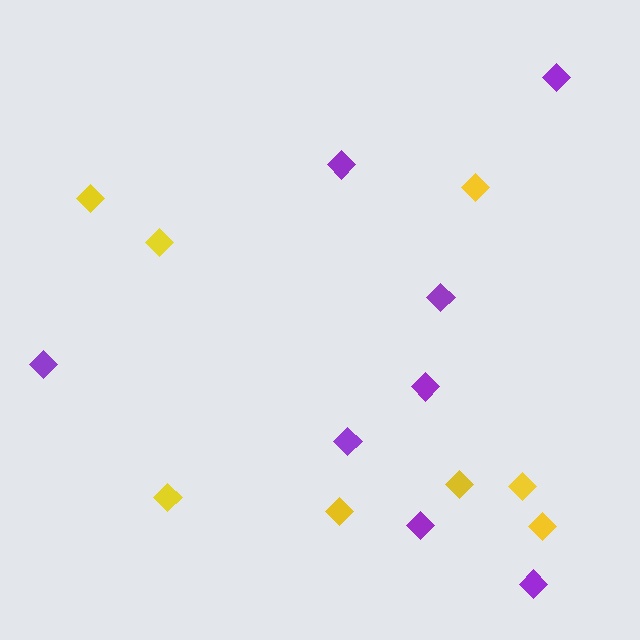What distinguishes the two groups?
There are 2 groups: one group of yellow diamonds (8) and one group of purple diamonds (8).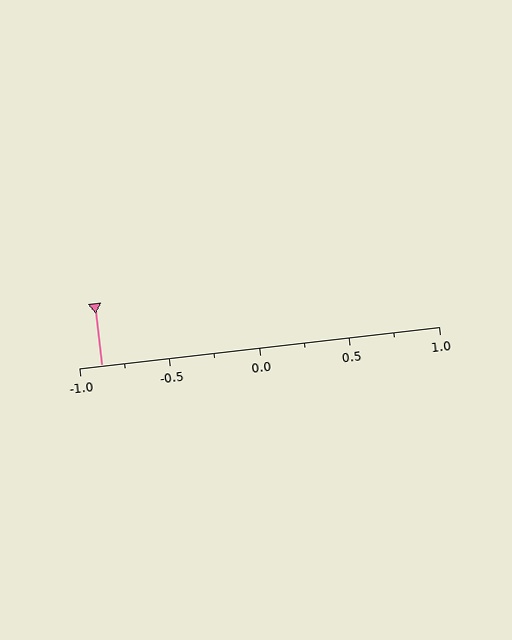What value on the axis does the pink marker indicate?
The marker indicates approximately -0.88.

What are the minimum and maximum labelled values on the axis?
The axis runs from -1.0 to 1.0.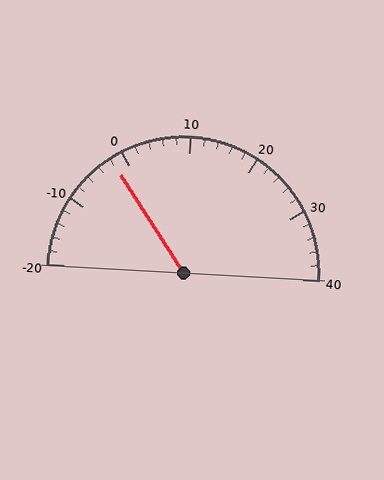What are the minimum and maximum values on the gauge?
The gauge ranges from -20 to 40.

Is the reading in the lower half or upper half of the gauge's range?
The reading is in the lower half of the range (-20 to 40).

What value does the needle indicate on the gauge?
The needle indicates approximately -2.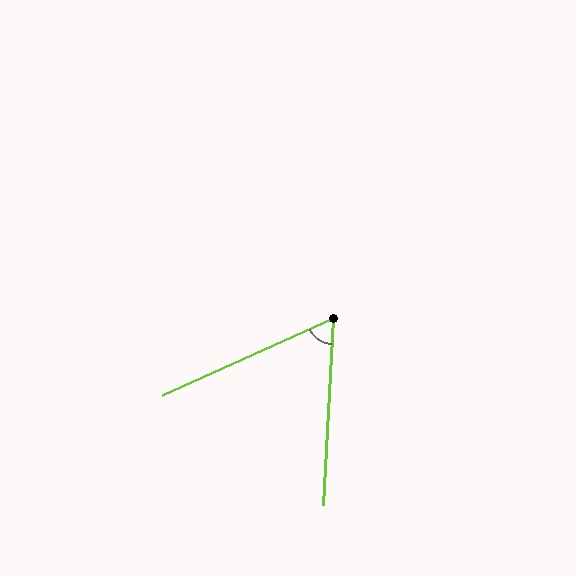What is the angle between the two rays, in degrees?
Approximately 63 degrees.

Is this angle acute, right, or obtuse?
It is acute.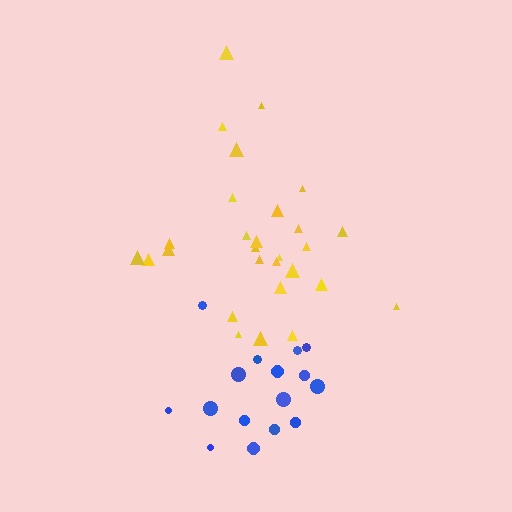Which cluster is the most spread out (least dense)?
Yellow.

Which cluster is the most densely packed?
Blue.